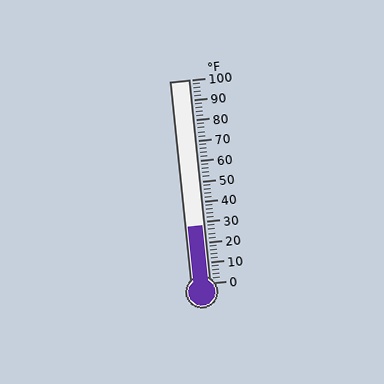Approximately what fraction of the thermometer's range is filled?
The thermometer is filled to approximately 30% of its range.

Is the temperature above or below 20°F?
The temperature is above 20°F.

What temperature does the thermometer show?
The thermometer shows approximately 28°F.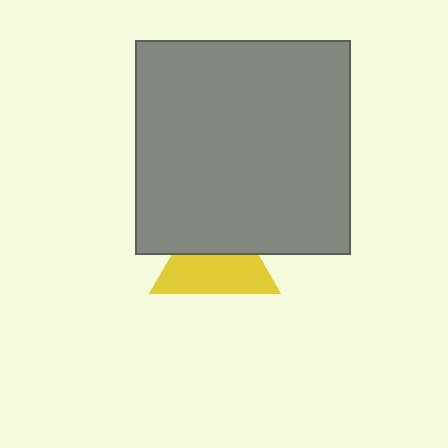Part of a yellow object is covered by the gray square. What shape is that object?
It is a triangle.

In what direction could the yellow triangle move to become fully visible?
The yellow triangle could move down. That would shift it out from behind the gray square entirely.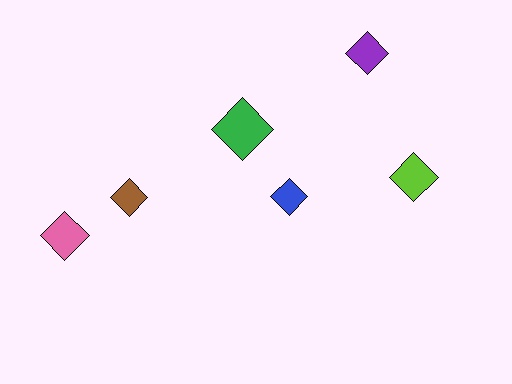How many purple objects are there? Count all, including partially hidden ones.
There is 1 purple object.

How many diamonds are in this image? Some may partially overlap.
There are 6 diamonds.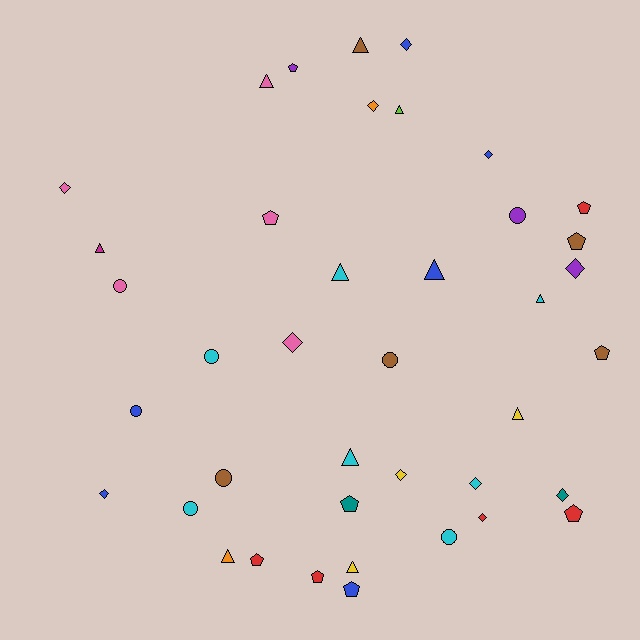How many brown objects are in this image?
There are 5 brown objects.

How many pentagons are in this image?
There are 10 pentagons.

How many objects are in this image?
There are 40 objects.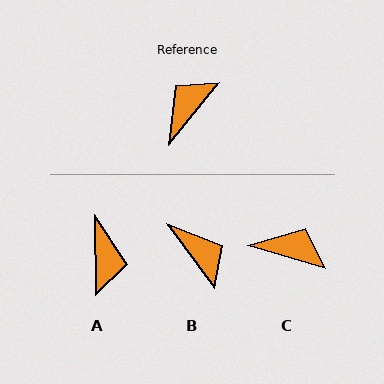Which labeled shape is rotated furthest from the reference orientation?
A, about 140 degrees away.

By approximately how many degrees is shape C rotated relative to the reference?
Approximately 68 degrees clockwise.